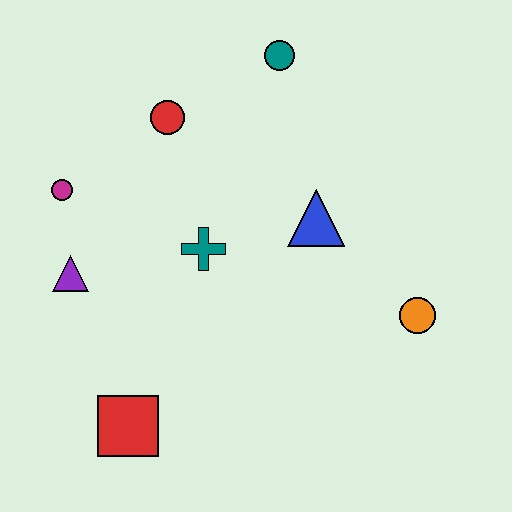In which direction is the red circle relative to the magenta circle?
The red circle is to the right of the magenta circle.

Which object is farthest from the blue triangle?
The red square is farthest from the blue triangle.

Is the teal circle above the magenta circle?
Yes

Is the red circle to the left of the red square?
No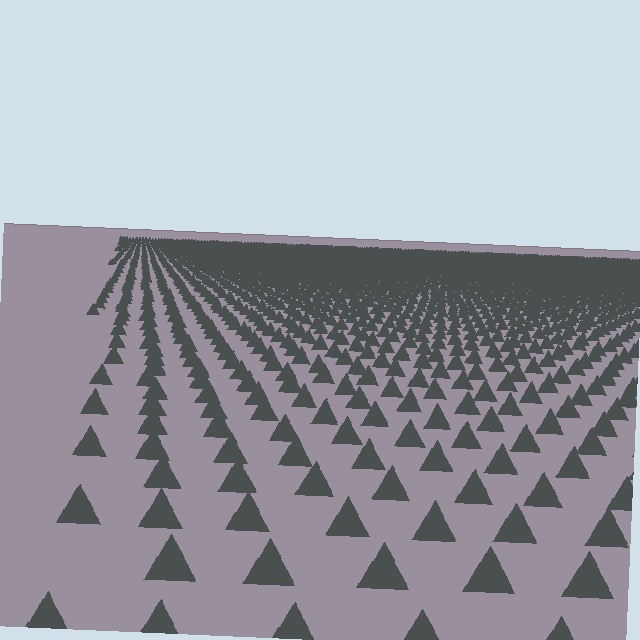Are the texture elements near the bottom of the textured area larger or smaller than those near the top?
Larger. Near the bottom, elements are closer to the viewer and appear at a bigger on-screen size.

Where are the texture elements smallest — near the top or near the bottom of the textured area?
Near the top.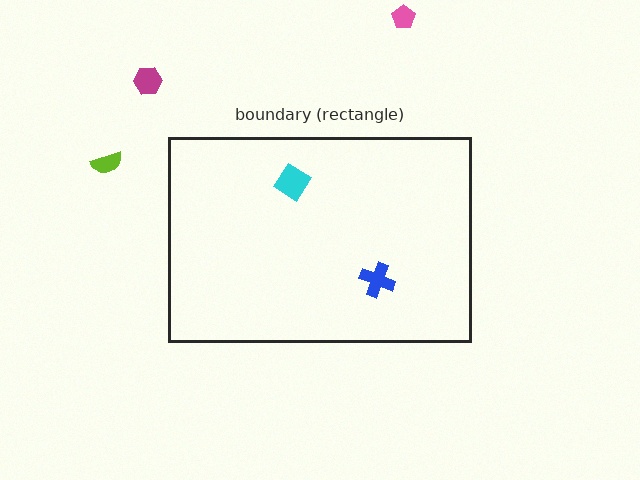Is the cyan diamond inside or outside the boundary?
Inside.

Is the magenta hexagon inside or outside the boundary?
Outside.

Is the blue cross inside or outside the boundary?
Inside.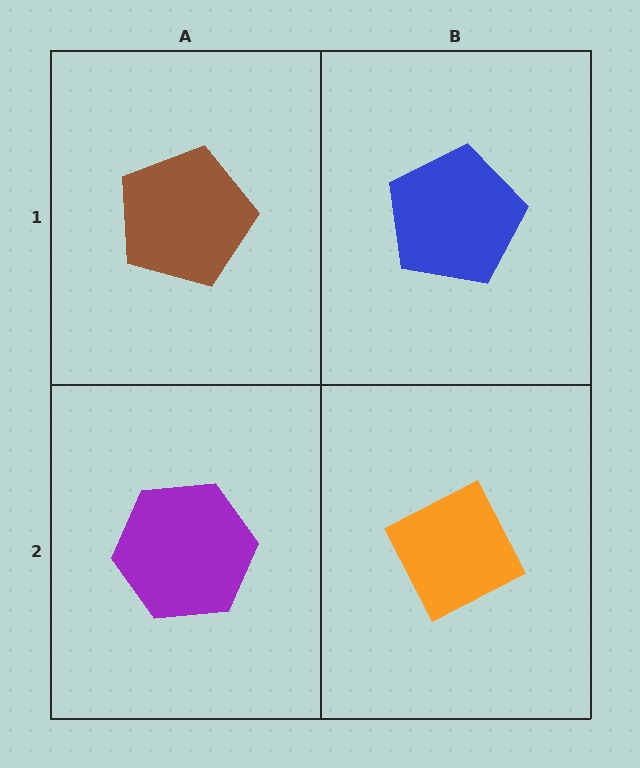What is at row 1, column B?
A blue pentagon.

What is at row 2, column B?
An orange diamond.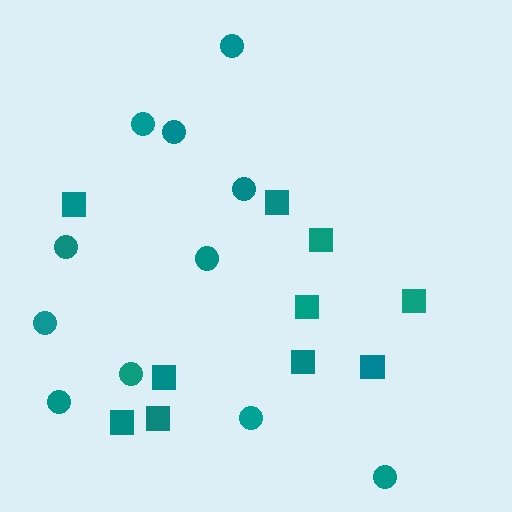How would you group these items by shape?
There are 2 groups: one group of squares (10) and one group of circles (11).